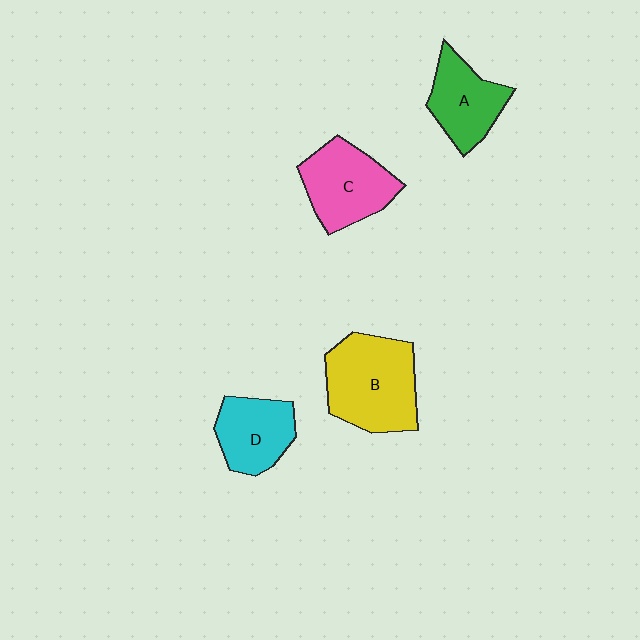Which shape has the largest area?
Shape B (yellow).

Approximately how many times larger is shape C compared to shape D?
Approximately 1.2 times.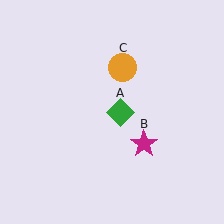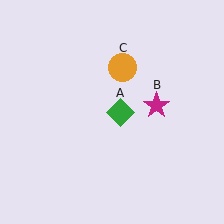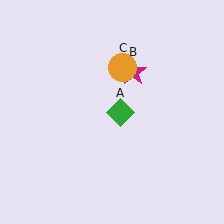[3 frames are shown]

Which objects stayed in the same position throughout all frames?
Green diamond (object A) and orange circle (object C) remained stationary.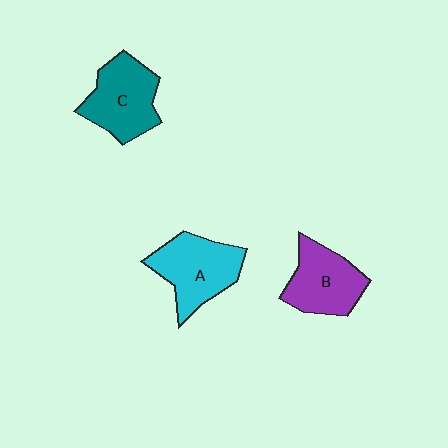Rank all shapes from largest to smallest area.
From largest to smallest: A (cyan), C (teal), B (purple).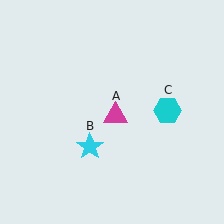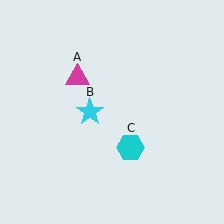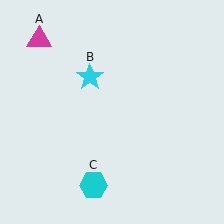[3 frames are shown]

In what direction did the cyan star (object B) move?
The cyan star (object B) moved up.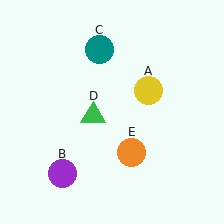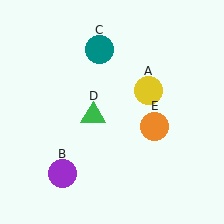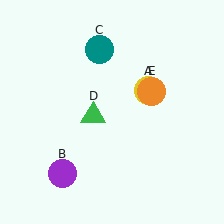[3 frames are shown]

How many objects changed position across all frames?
1 object changed position: orange circle (object E).